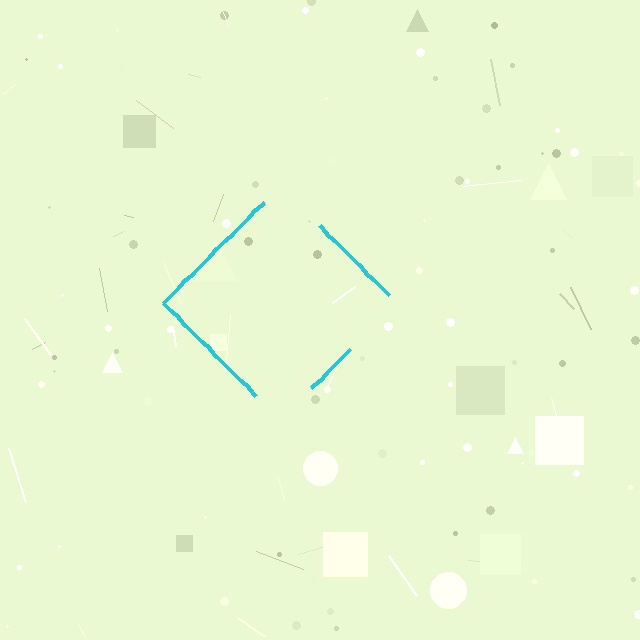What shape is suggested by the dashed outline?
The dashed outline suggests a diamond.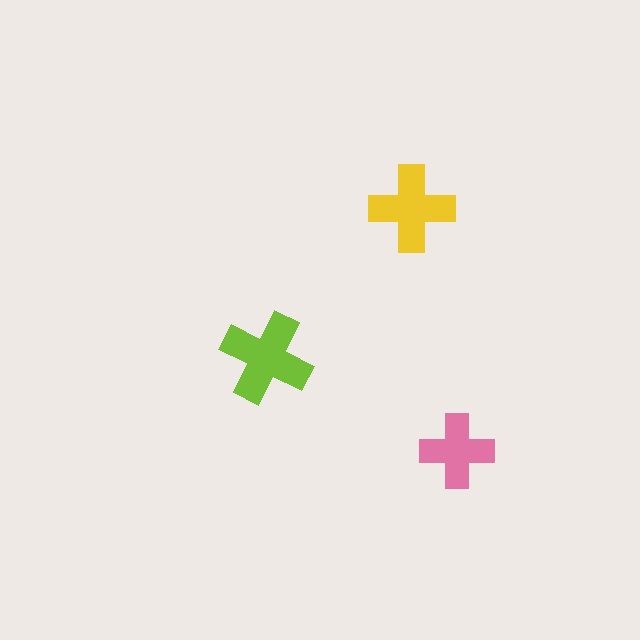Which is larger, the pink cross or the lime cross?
The lime one.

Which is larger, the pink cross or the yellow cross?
The yellow one.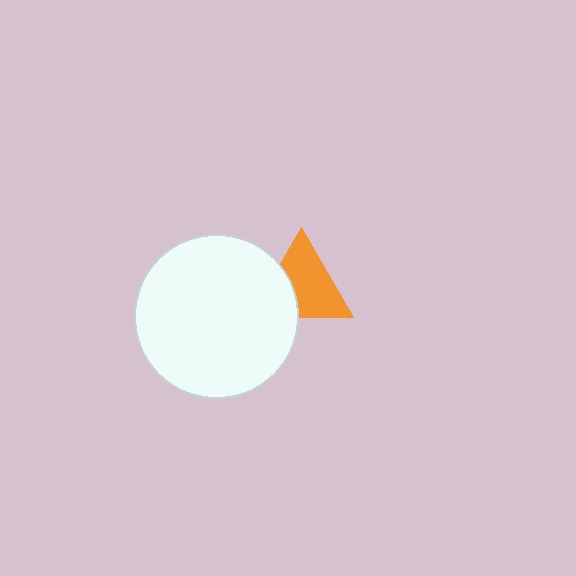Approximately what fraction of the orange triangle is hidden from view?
Roughly 32% of the orange triangle is hidden behind the white circle.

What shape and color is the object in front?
The object in front is a white circle.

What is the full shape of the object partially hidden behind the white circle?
The partially hidden object is an orange triangle.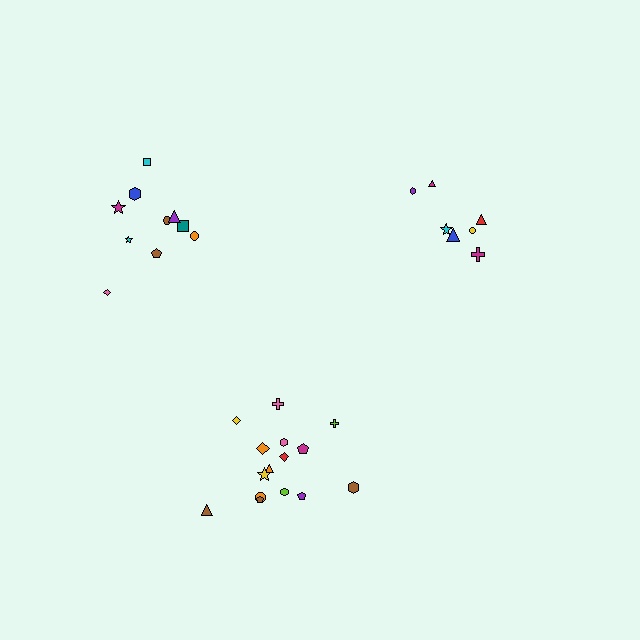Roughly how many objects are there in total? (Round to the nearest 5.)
Roughly 30 objects in total.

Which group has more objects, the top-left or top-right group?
The top-left group.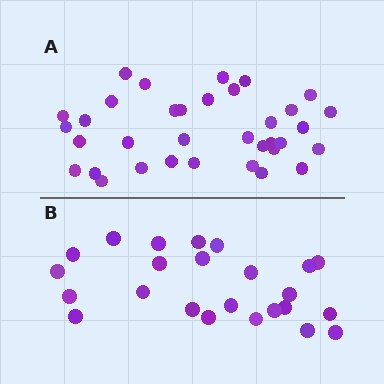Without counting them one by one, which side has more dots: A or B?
Region A (the top region) has more dots.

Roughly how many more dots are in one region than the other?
Region A has roughly 12 or so more dots than region B.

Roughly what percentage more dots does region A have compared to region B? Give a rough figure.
About 45% more.